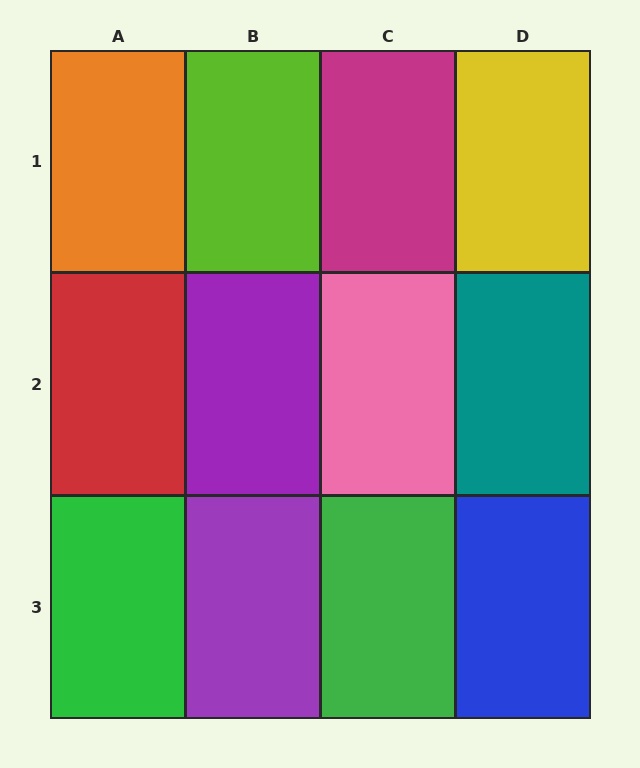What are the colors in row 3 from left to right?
Green, purple, green, blue.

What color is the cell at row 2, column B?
Purple.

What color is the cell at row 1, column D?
Yellow.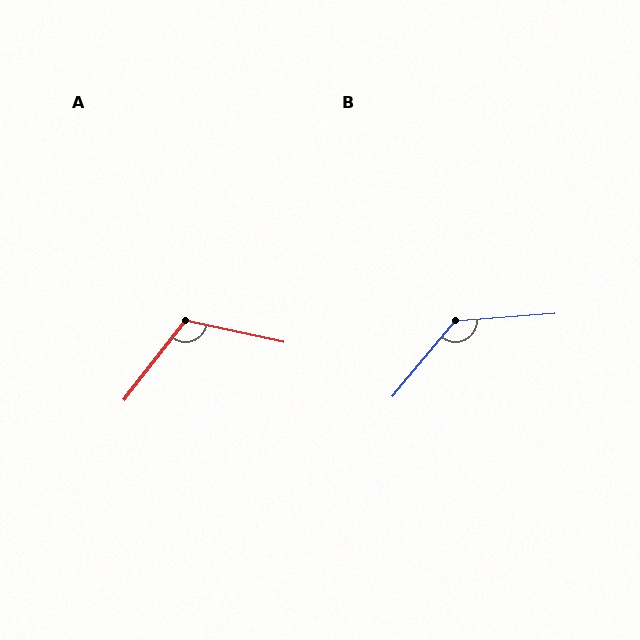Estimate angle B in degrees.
Approximately 134 degrees.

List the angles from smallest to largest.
A (116°), B (134°).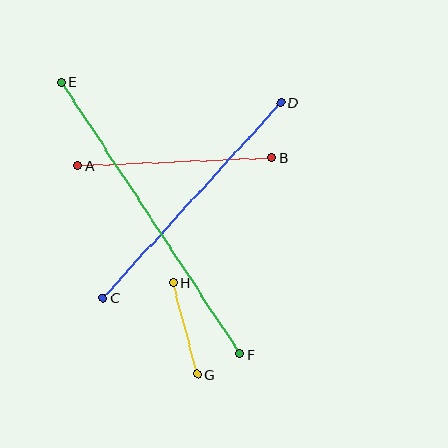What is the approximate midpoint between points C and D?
The midpoint is at approximately (192, 200) pixels.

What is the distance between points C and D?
The distance is approximately 264 pixels.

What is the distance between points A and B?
The distance is approximately 194 pixels.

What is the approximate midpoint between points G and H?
The midpoint is at approximately (185, 329) pixels.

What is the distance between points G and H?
The distance is approximately 95 pixels.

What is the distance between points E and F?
The distance is approximately 326 pixels.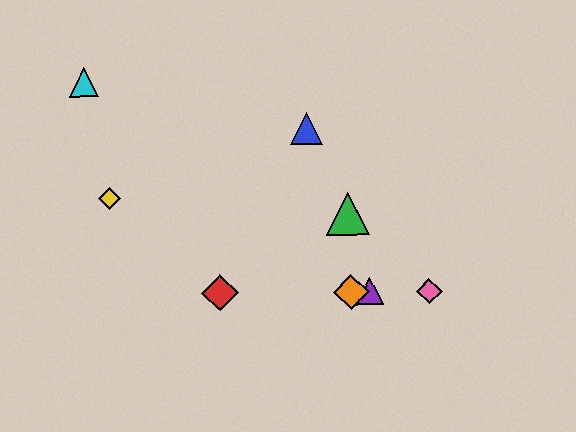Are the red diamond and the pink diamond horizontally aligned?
Yes, both are at y≈293.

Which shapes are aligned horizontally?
The red diamond, the purple triangle, the orange diamond, the pink diamond are aligned horizontally.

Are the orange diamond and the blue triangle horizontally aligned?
No, the orange diamond is at y≈292 and the blue triangle is at y≈129.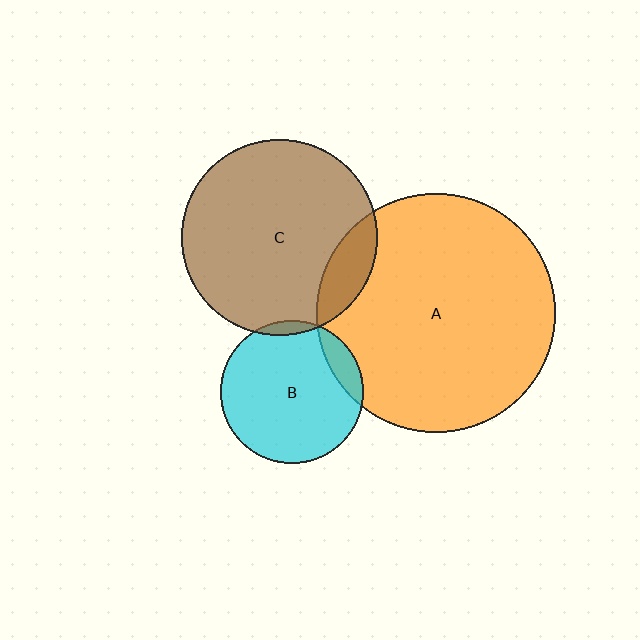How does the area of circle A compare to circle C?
Approximately 1.5 times.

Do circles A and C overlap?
Yes.